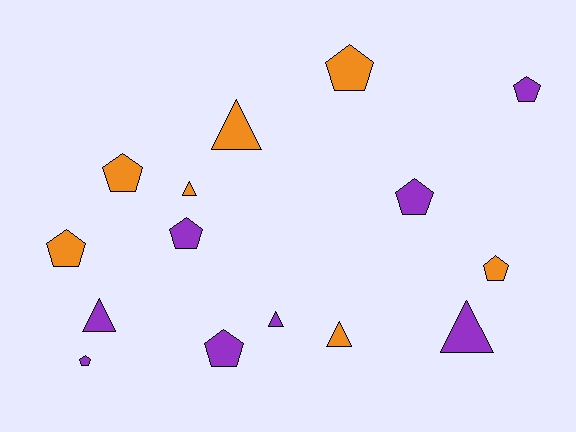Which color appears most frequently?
Purple, with 8 objects.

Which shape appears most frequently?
Pentagon, with 9 objects.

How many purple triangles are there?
There are 3 purple triangles.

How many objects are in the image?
There are 15 objects.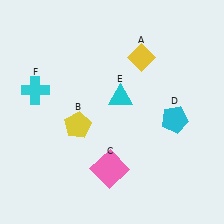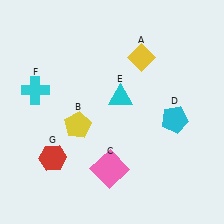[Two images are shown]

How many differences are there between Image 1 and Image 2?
There is 1 difference between the two images.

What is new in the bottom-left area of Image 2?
A red hexagon (G) was added in the bottom-left area of Image 2.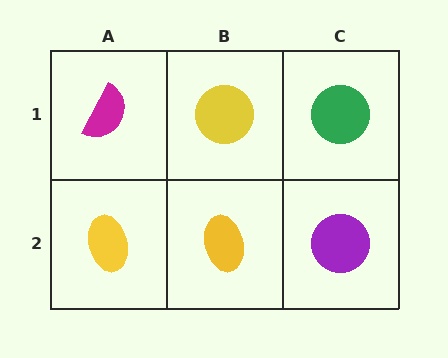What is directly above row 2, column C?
A green circle.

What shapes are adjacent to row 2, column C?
A green circle (row 1, column C), a yellow ellipse (row 2, column B).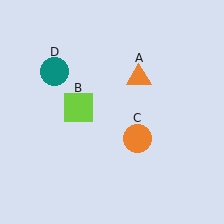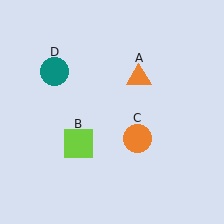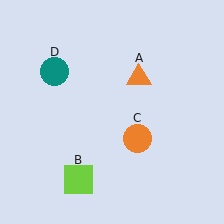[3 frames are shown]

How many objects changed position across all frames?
1 object changed position: lime square (object B).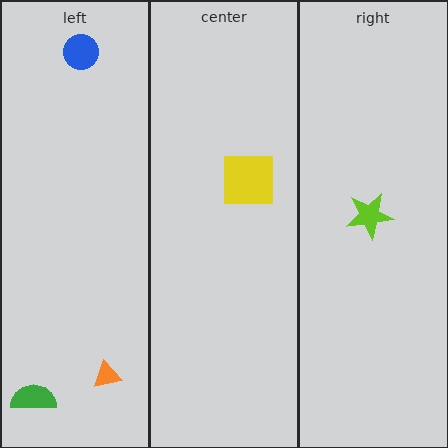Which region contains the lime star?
The right region.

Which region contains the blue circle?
The left region.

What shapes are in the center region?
The yellow square.